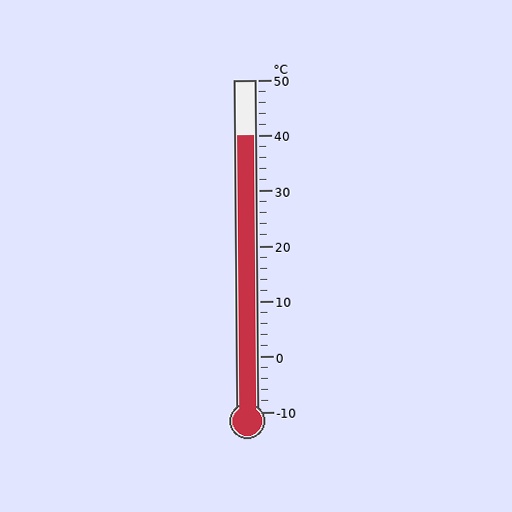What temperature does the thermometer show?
The thermometer shows approximately 40°C.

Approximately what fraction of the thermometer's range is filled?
The thermometer is filled to approximately 85% of its range.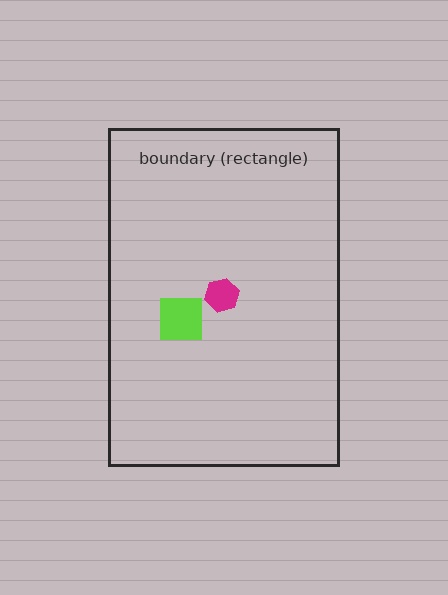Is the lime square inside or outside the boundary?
Inside.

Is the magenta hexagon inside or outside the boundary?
Inside.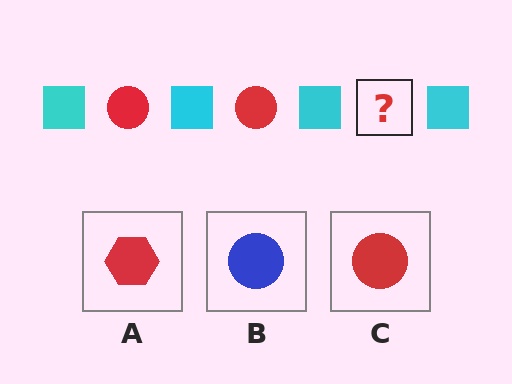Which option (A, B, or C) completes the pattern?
C.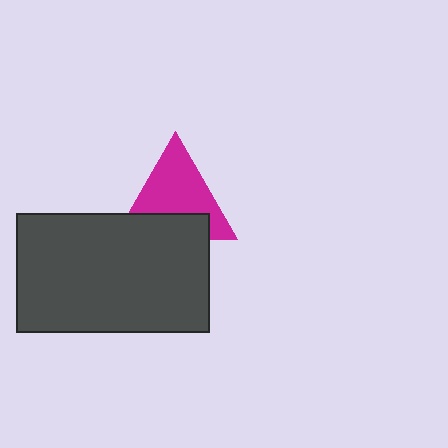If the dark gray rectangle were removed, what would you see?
You would see the complete magenta triangle.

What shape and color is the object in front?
The object in front is a dark gray rectangle.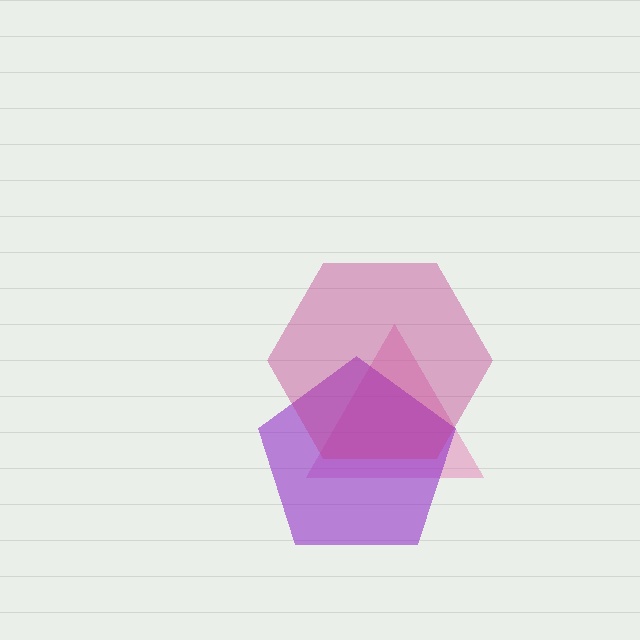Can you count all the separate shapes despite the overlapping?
Yes, there are 3 separate shapes.